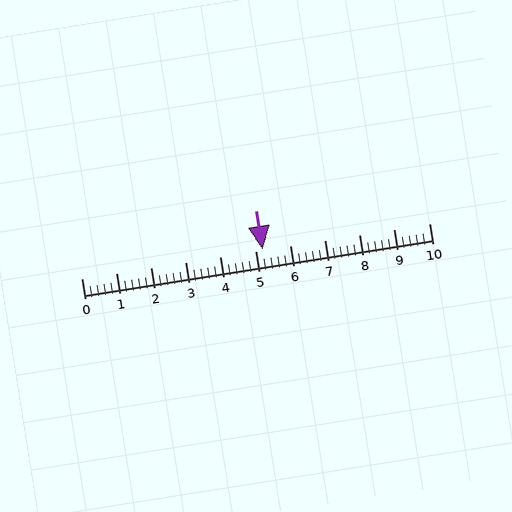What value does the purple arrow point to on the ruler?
The purple arrow points to approximately 5.2.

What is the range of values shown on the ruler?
The ruler shows values from 0 to 10.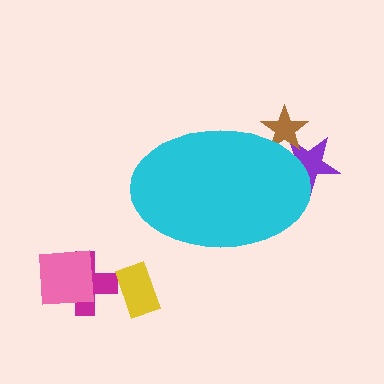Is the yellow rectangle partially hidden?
No, the yellow rectangle is fully visible.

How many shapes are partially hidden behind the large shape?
2 shapes are partially hidden.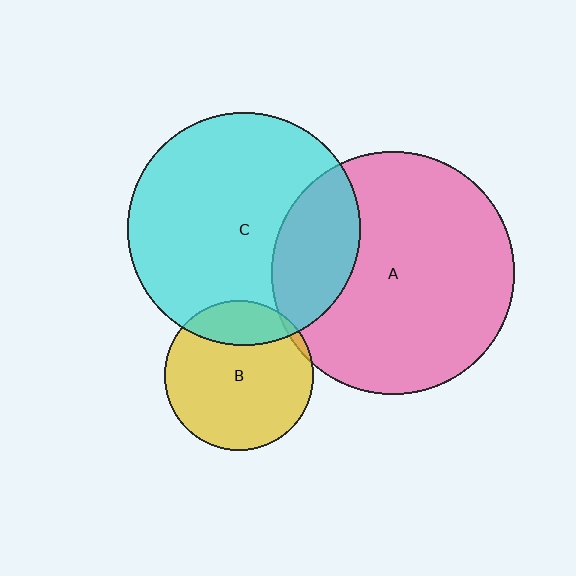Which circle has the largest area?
Circle A (pink).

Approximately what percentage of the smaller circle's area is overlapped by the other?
Approximately 20%.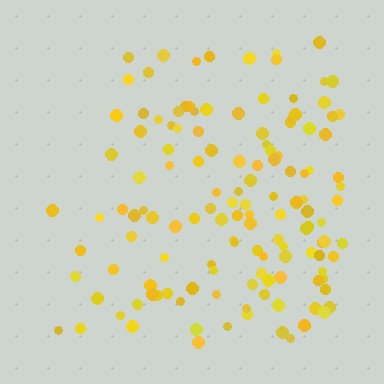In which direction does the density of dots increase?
From left to right, with the right side densest.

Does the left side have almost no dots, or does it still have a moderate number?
Still a moderate number, just noticeably fewer than the right.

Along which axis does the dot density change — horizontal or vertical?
Horizontal.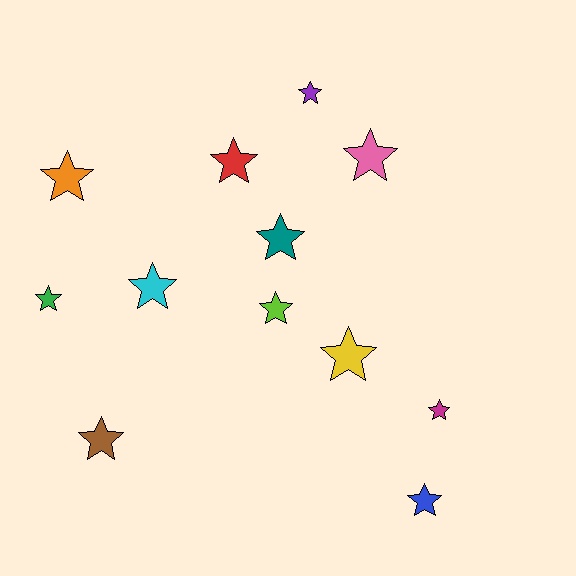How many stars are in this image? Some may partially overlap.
There are 12 stars.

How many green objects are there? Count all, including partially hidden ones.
There is 1 green object.